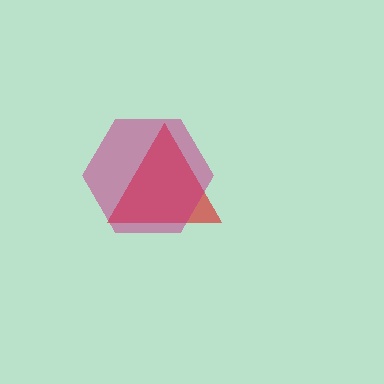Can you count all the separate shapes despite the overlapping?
Yes, there are 2 separate shapes.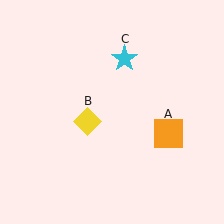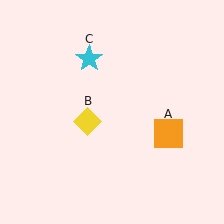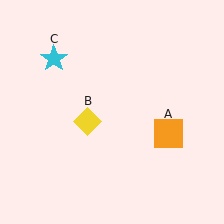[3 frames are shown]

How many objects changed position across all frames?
1 object changed position: cyan star (object C).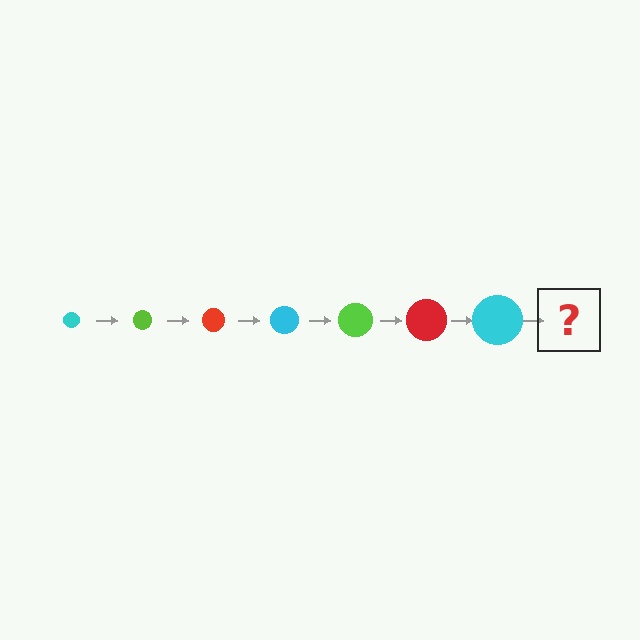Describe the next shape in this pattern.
It should be a lime circle, larger than the previous one.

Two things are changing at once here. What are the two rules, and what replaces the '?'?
The two rules are that the circle grows larger each step and the color cycles through cyan, lime, and red. The '?' should be a lime circle, larger than the previous one.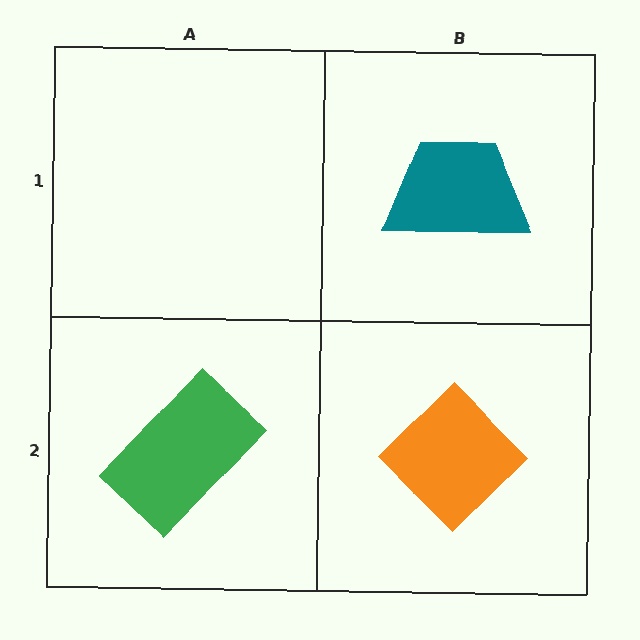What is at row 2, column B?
An orange diamond.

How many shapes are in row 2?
2 shapes.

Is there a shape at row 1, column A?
No, that cell is empty.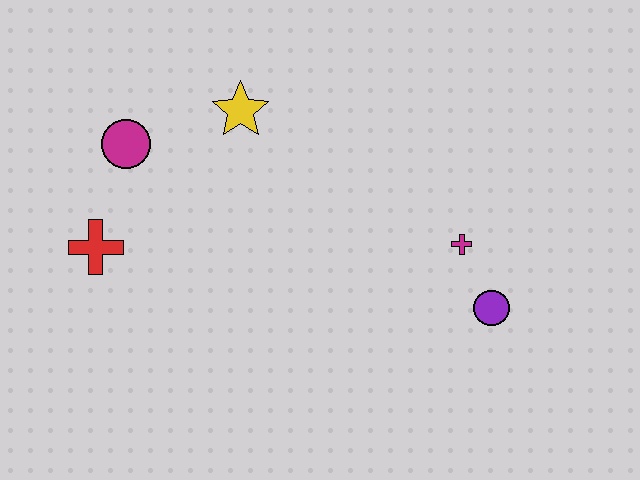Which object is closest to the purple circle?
The magenta cross is closest to the purple circle.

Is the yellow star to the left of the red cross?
No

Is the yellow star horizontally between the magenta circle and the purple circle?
Yes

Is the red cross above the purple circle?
Yes